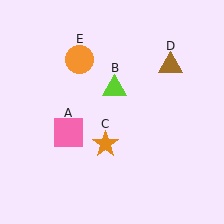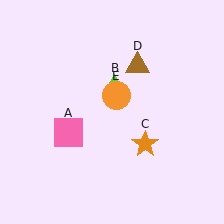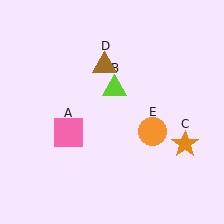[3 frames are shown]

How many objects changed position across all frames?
3 objects changed position: orange star (object C), brown triangle (object D), orange circle (object E).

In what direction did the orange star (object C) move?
The orange star (object C) moved right.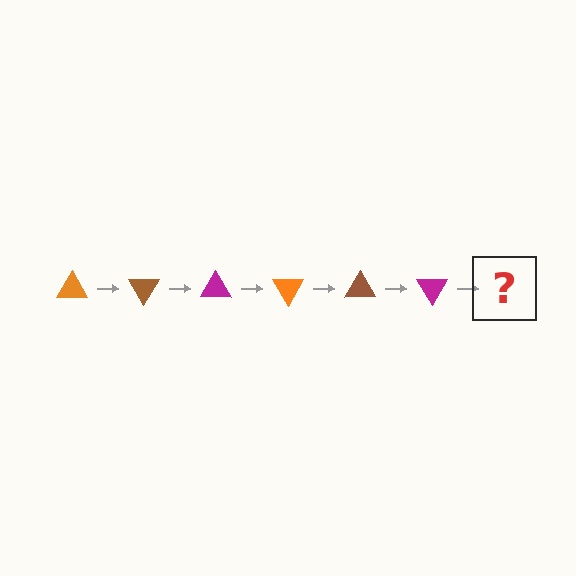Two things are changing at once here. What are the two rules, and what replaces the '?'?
The two rules are that it rotates 60 degrees each step and the color cycles through orange, brown, and magenta. The '?' should be an orange triangle, rotated 360 degrees from the start.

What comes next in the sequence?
The next element should be an orange triangle, rotated 360 degrees from the start.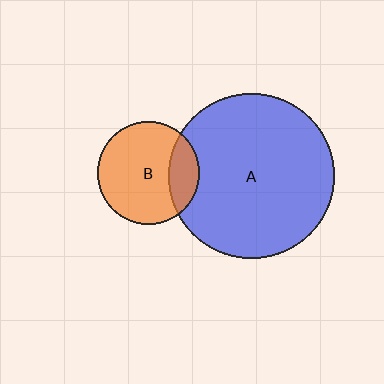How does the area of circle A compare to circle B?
Approximately 2.6 times.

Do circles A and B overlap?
Yes.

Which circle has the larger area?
Circle A (blue).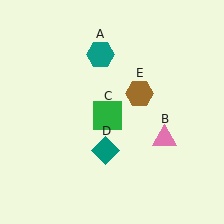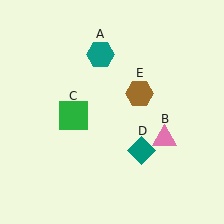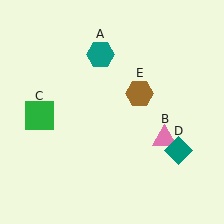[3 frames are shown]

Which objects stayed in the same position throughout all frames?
Teal hexagon (object A) and pink triangle (object B) and brown hexagon (object E) remained stationary.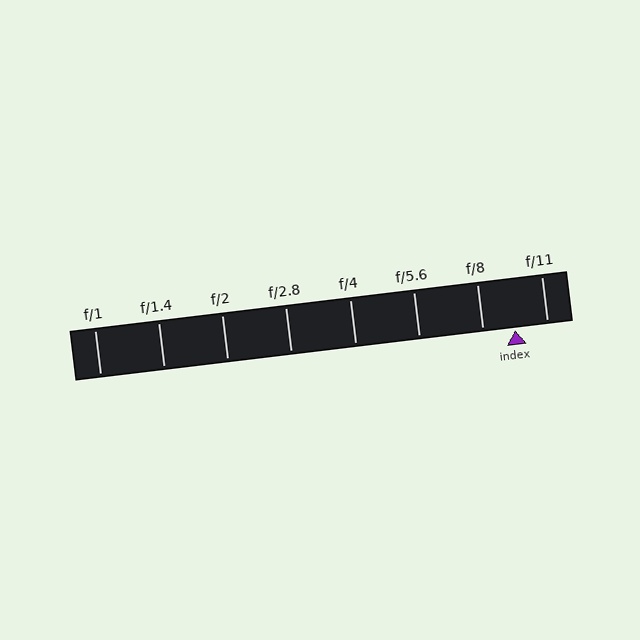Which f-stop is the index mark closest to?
The index mark is closest to f/8.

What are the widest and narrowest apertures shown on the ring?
The widest aperture shown is f/1 and the narrowest is f/11.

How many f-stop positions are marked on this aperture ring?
There are 8 f-stop positions marked.